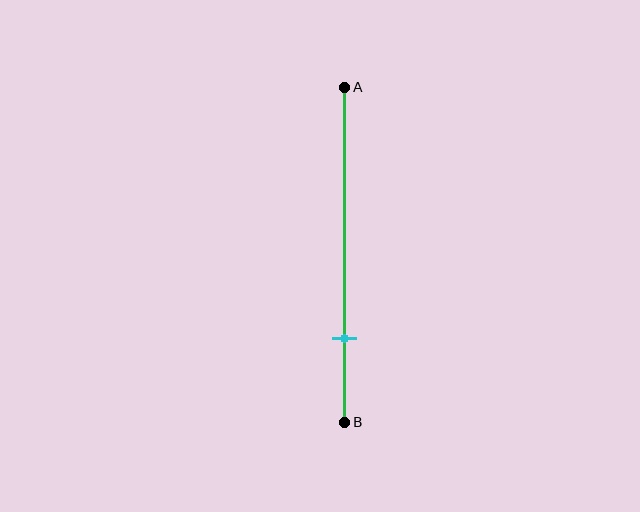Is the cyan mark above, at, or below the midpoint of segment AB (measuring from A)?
The cyan mark is below the midpoint of segment AB.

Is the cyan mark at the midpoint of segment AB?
No, the mark is at about 75% from A, not at the 50% midpoint.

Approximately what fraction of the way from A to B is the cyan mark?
The cyan mark is approximately 75% of the way from A to B.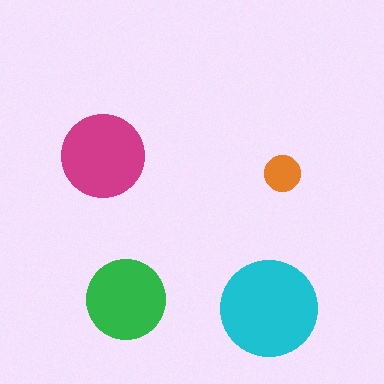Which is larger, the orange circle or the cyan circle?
The cyan one.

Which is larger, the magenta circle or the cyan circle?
The cyan one.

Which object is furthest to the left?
The magenta circle is leftmost.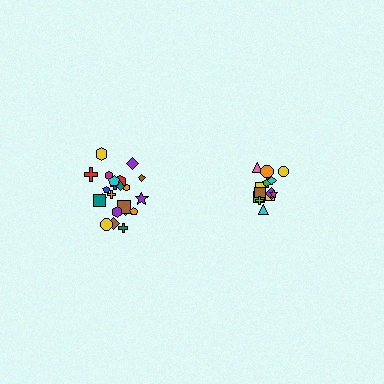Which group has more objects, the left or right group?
The left group.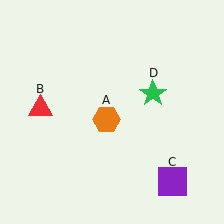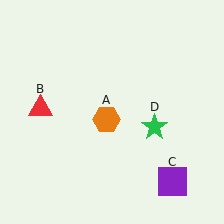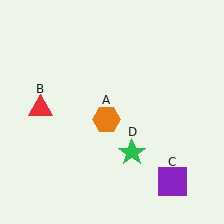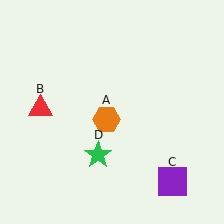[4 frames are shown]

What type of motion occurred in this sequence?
The green star (object D) rotated clockwise around the center of the scene.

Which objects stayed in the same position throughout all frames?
Orange hexagon (object A) and red triangle (object B) and purple square (object C) remained stationary.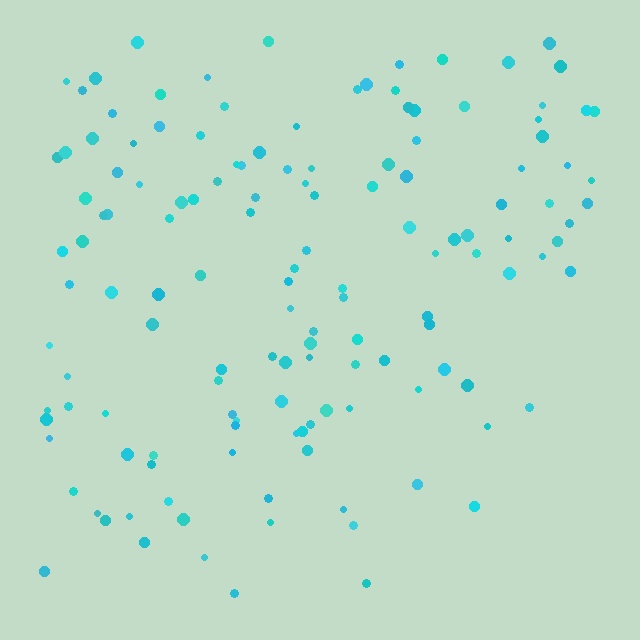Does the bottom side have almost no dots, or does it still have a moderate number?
Still a moderate number, just noticeably fewer than the top.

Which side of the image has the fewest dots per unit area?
The bottom.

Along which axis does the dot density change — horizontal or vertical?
Vertical.